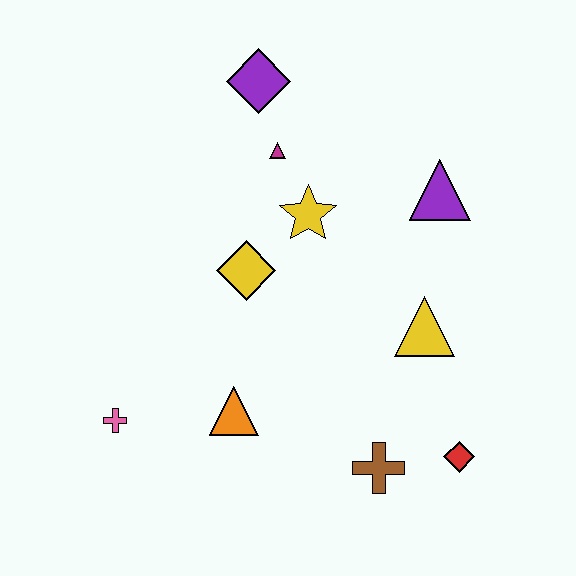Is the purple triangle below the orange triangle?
No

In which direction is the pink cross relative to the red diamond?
The pink cross is to the left of the red diamond.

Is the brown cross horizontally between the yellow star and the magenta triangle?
No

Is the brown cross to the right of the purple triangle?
No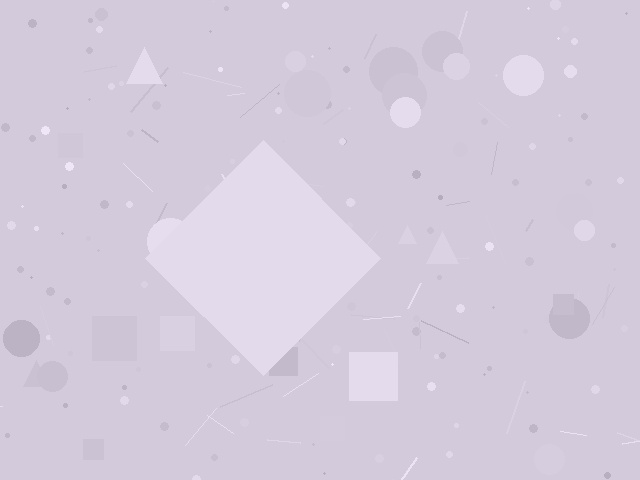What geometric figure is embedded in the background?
A diamond is embedded in the background.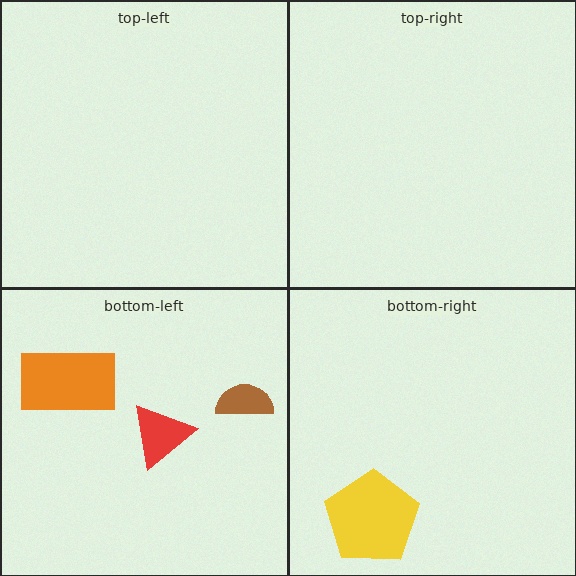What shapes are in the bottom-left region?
The orange rectangle, the red triangle, the brown semicircle.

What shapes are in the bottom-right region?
The yellow pentagon.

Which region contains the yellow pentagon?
The bottom-right region.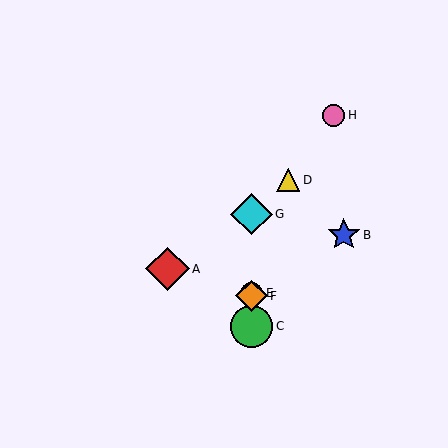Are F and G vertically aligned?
Yes, both are at x≈251.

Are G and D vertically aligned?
No, G is at x≈251 and D is at x≈288.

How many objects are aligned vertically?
4 objects (C, E, F, G) are aligned vertically.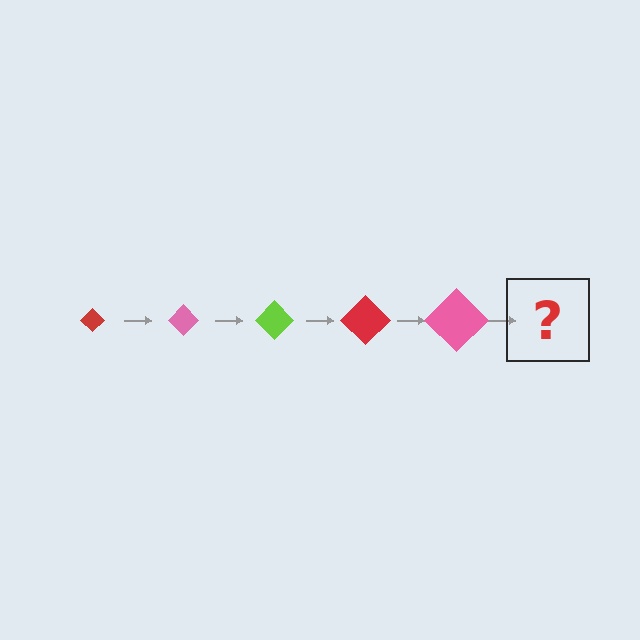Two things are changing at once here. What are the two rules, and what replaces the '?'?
The two rules are that the diamond grows larger each step and the color cycles through red, pink, and lime. The '?' should be a lime diamond, larger than the previous one.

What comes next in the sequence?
The next element should be a lime diamond, larger than the previous one.